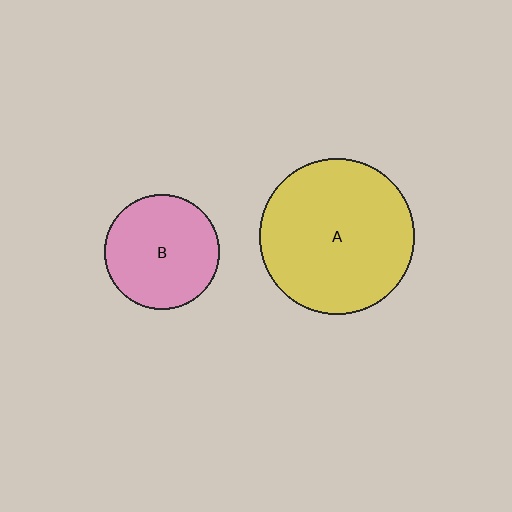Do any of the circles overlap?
No, none of the circles overlap.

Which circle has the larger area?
Circle A (yellow).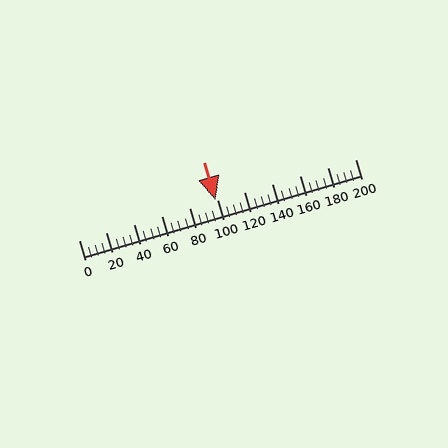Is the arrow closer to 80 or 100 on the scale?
The arrow is closer to 100.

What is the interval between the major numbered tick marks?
The major tick marks are spaced 20 units apart.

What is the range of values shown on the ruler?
The ruler shows values from 0 to 200.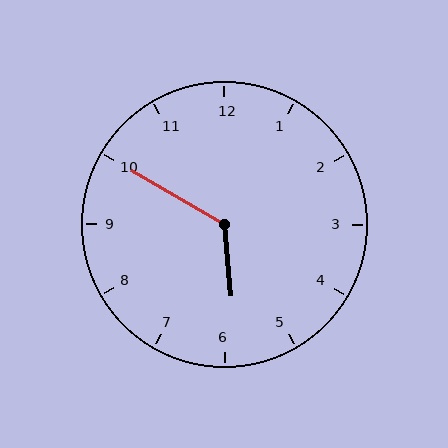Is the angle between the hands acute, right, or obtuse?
It is obtuse.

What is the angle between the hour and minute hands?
Approximately 125 degrees.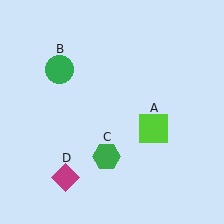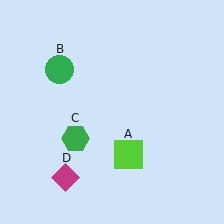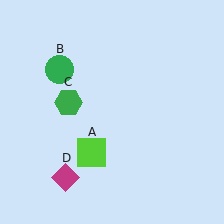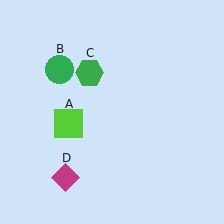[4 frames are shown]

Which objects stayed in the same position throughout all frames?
Green circle (object B) and magenta diamond (object D) remained stationary.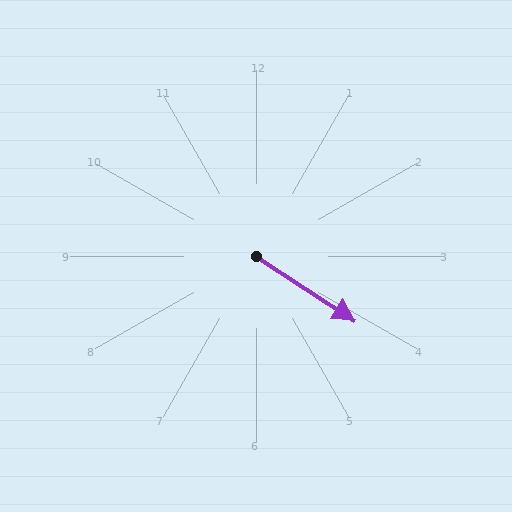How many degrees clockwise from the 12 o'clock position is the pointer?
Approximately 123 degrees.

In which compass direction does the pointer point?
Southeast.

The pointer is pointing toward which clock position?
Roughly 4 o'clock.